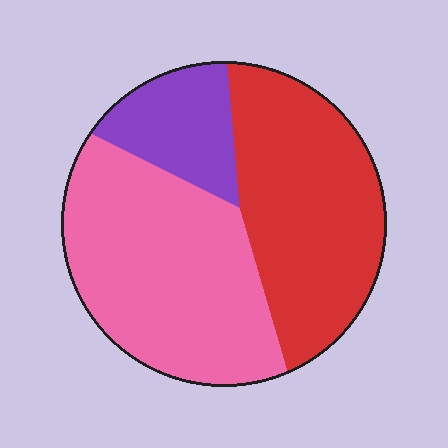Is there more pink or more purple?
Pink.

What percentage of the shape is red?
Red covers around 40% of the shape.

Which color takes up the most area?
Pink, at roughly 45%.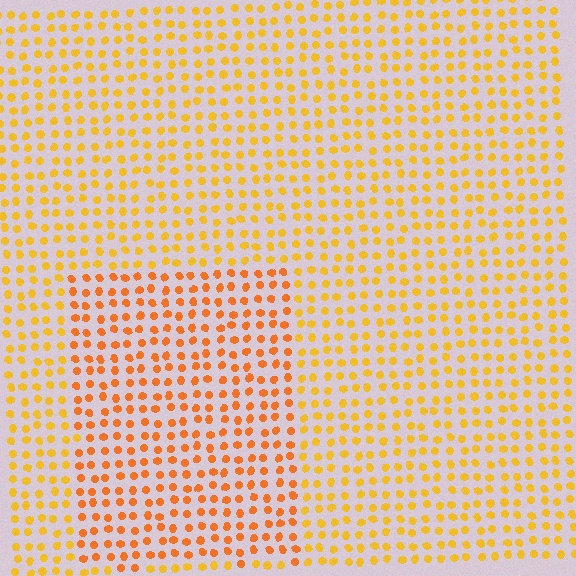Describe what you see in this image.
The image is filled with small yellow elements in a uniform arrangement. A rectangle-shaped region is visible where the elements are tinted to a slightly different hue, forming a subtle color boundary.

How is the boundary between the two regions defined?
The boundary is defined purely by a slight shift in hue (about 23 degrees). Spacing, size, and orientation are identical on both sides.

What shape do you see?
I see a rectangle.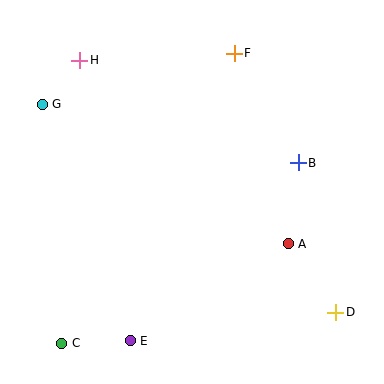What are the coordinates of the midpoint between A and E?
The midpoint between A and E is at (209, 292).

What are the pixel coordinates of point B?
Point B is at (298, 163).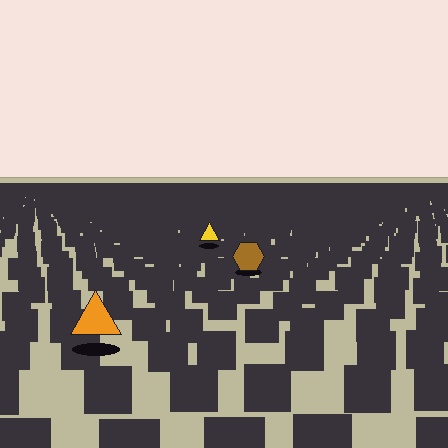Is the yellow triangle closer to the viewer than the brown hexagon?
No. The brown hexagon is closer — you can tell from the texture gradient: the ground texture is coarser near it.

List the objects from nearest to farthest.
From nearest to farthest: the orange triangle, the brown hexagon, the yellow triangle.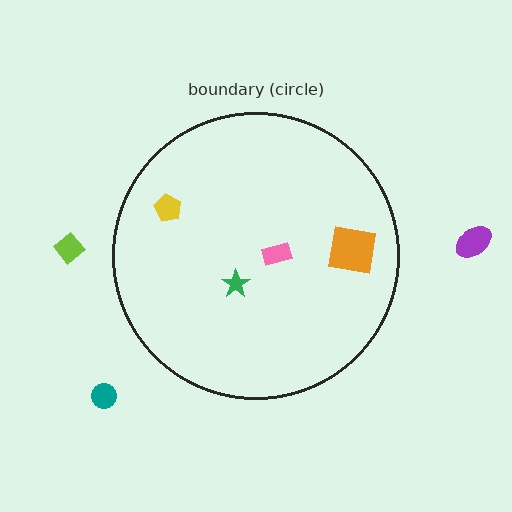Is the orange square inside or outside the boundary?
Inside.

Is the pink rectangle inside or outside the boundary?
Inside.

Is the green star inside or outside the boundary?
Inside.